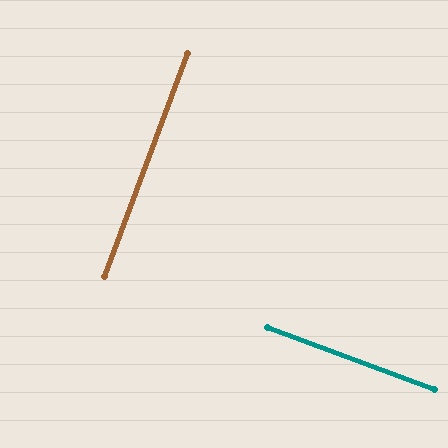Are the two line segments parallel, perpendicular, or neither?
Perpendicular — they meet at approximately 90°.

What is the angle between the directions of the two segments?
Approximately 90 degrees.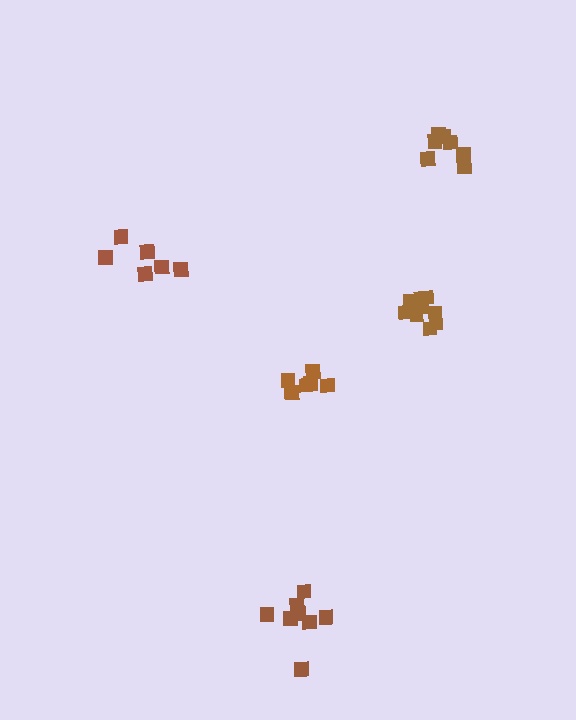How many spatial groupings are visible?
There are 5 spatial groupings.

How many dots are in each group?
Group 1: 6 dots, Group 2: 7 dots, Group 3: 11 dots, Group 4: 8 dots, Group 5: 6 dots (38 total).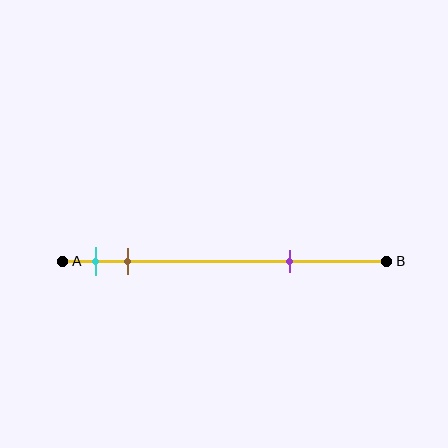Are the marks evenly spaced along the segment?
No, the marks are not evenly spaced.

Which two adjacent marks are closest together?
The cyan and brown marks are the closest adjacent pair.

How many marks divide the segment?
There are 3 marks dividing the segment.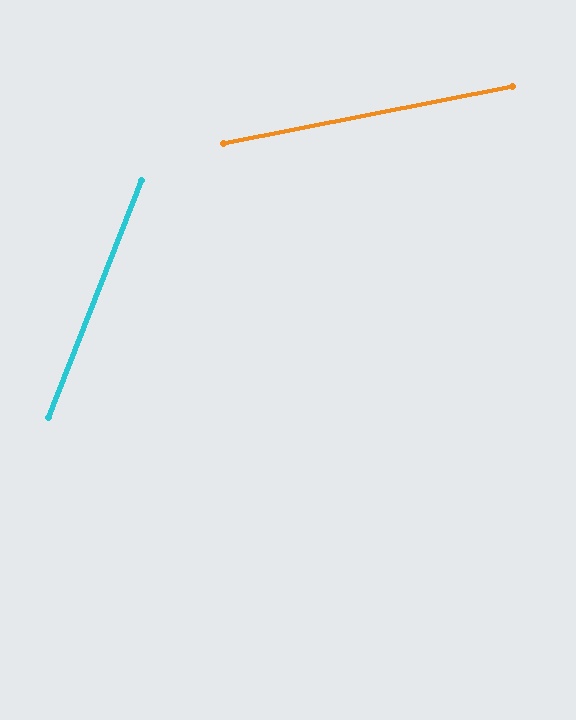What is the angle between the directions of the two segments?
Approximately 57 degrees.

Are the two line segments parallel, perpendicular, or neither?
Neither parallel nor perpendicular — they differ by about 57°.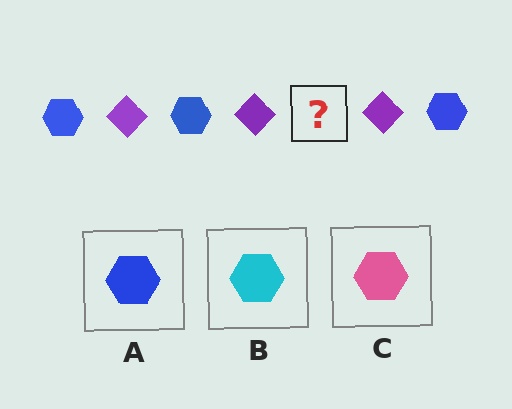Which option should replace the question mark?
Option A.